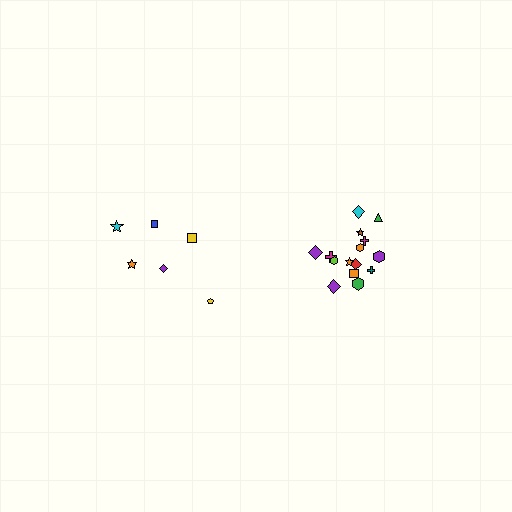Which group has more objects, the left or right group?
The right group.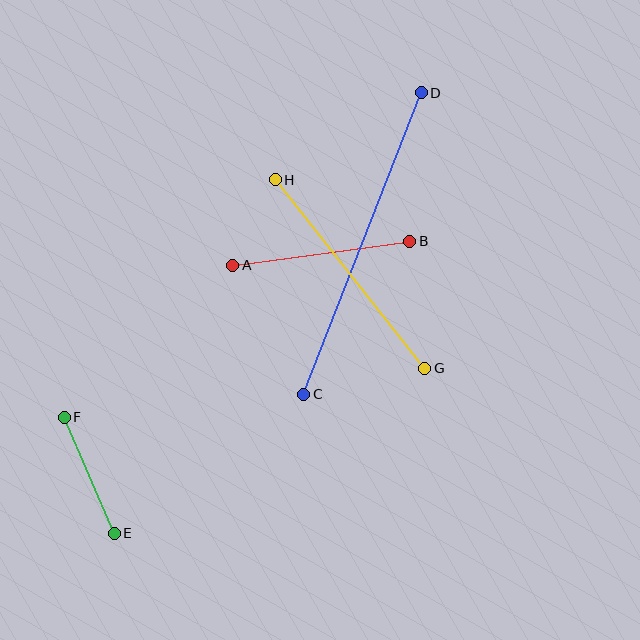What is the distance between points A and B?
The distance is approximately 178 pixels.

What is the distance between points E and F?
The distance is approximately 126 pixels.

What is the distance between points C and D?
The distance is approximately 324 pixels.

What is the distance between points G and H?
The distance is approximately 240 pixels.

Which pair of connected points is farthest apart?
Points C and D are farthest apart.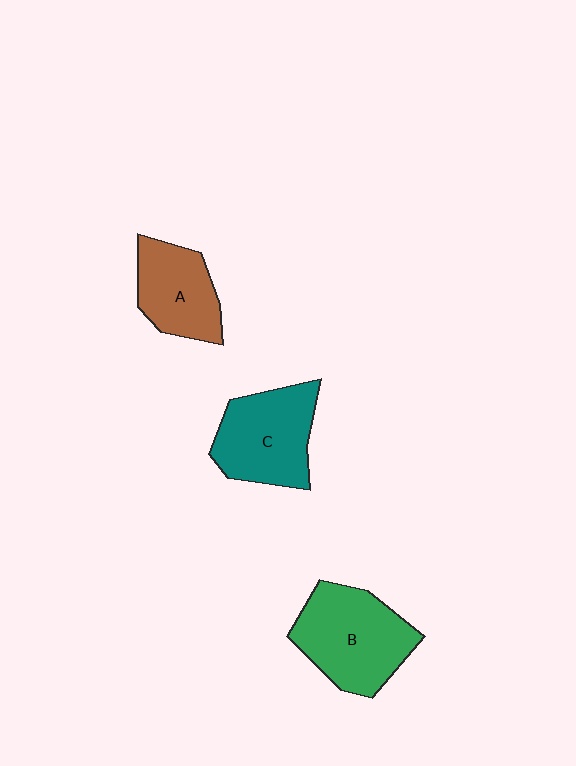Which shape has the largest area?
Shape B (green).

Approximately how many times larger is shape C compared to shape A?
Approximately 1.3 times.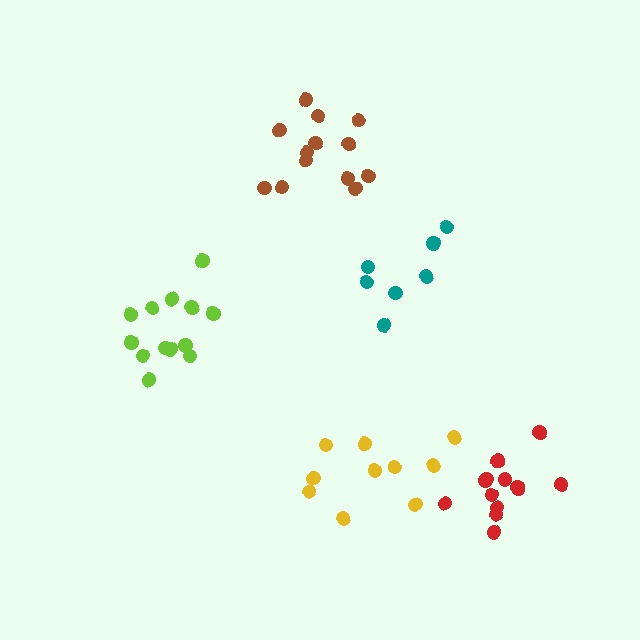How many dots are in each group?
Group 1: 10 dots, Group 2: 7 dots, Group 3: 13 dots, Group 4: 13 dots, Group 5: 13 dots (56 total).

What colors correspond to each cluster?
The clusters are colored: yellow, teal, brown, lime, red.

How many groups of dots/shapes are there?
There are 5 groups.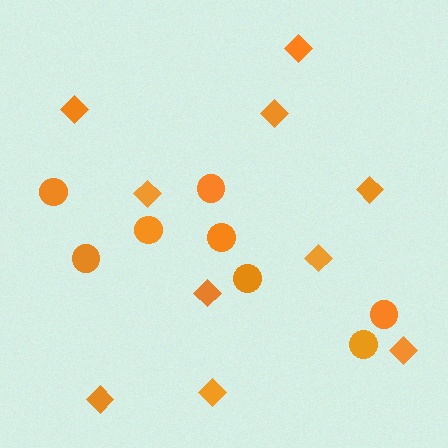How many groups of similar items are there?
There are 2 groups: one group of diamonds (10) and one group of circles (8).